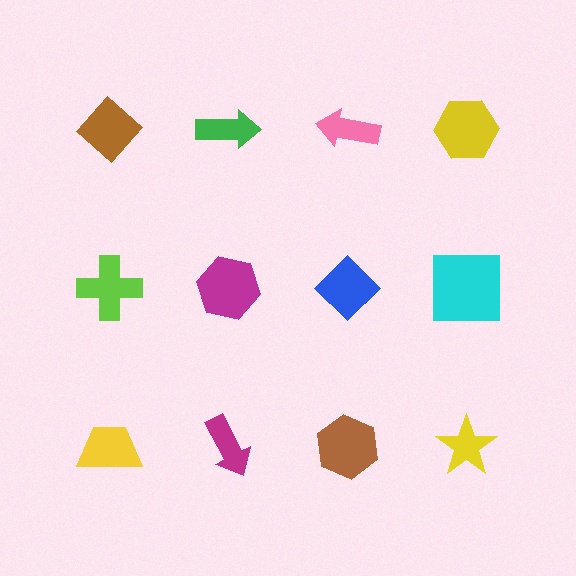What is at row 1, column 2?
A green arrow.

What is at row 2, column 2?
A magenta hexagon.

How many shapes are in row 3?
4 shapes.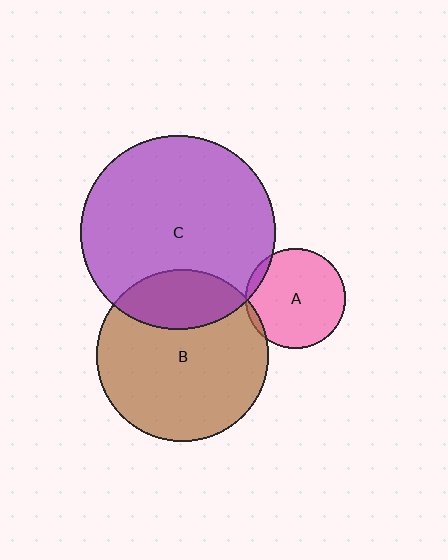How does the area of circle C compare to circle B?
Approximately 1.3 times.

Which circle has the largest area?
Circle C (purple).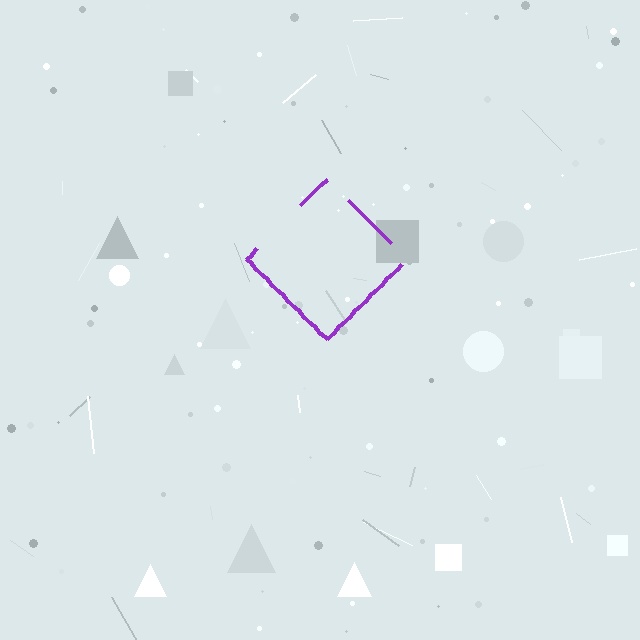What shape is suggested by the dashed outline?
The dashed outline suggests a diamond.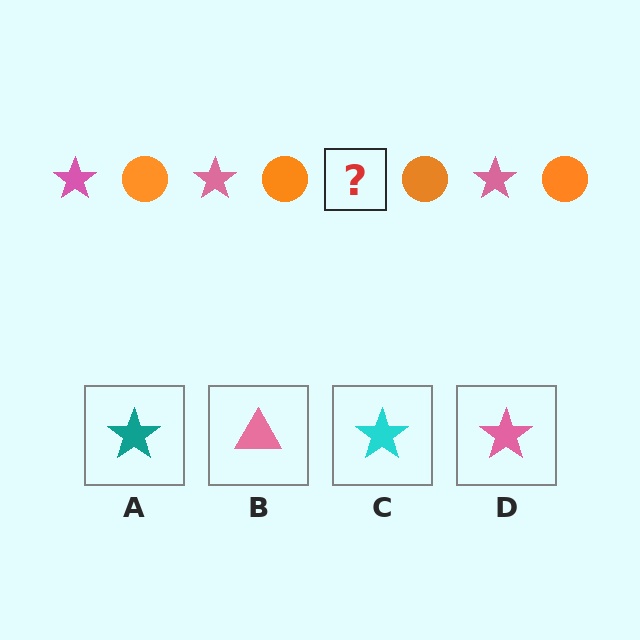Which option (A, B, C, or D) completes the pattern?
D.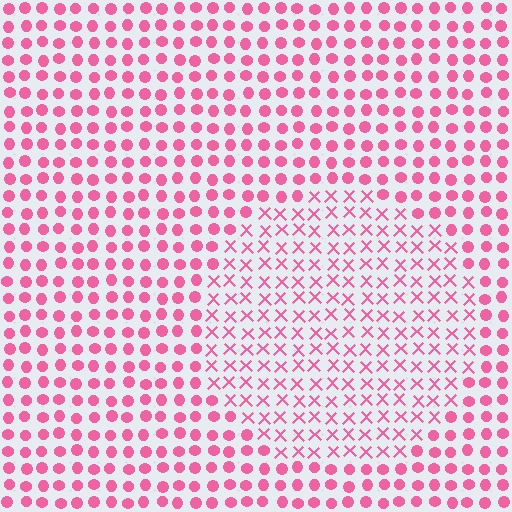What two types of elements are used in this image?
The image uses X marks inside the circle region and circles outside it.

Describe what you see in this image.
The image is filled with small pink elements arranged in a uniform grid. A circle-shaped region contains X marks, while the surrounding area contains circles. The boundary is defined purely by the change in element shape.